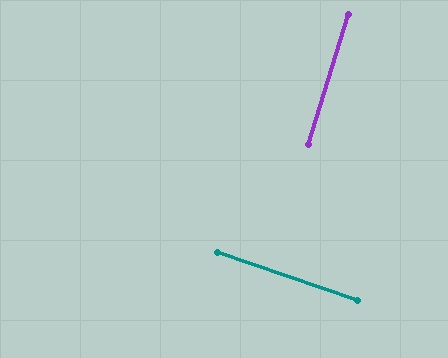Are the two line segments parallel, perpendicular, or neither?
Perpendicular — they meet at approximately 88°.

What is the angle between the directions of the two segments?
Approximately 88 degrees.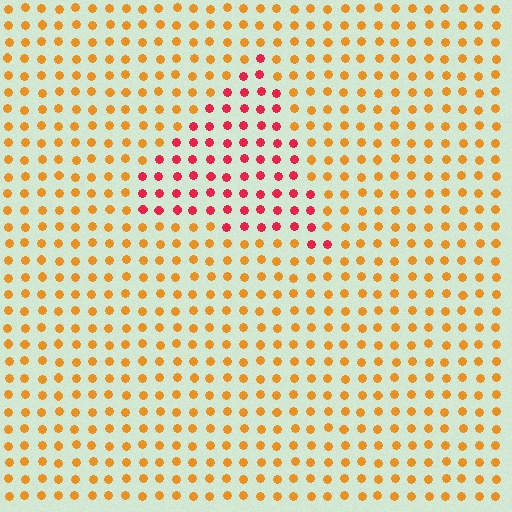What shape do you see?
I see a triangle.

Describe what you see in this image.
The image is filled with small orange elements in a uniform arrangement. A triangle-shaped region is visible where the elements are tinted to a slightly different hue, forming a subtle color boundary.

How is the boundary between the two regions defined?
The boundary is defined purely by a slight shift in hue (about 45 degrees). Spacing, size, and orientation are identical on both sides.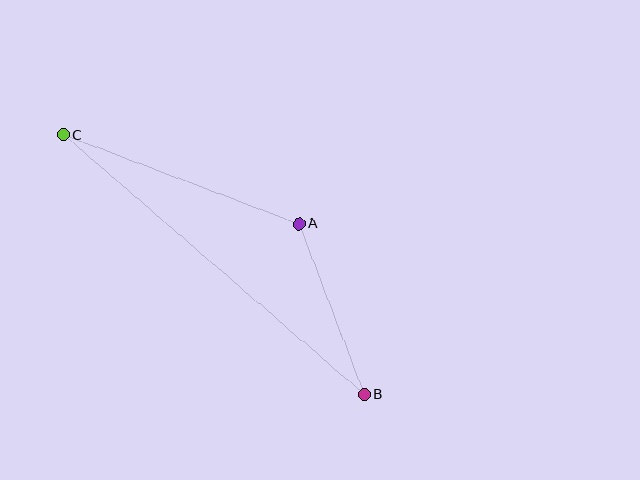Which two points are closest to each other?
Points A and B are closest to each other.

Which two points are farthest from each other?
Points B and C are farthest from each other.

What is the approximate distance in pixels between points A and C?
The distance between A and C is approximately 251 pixels.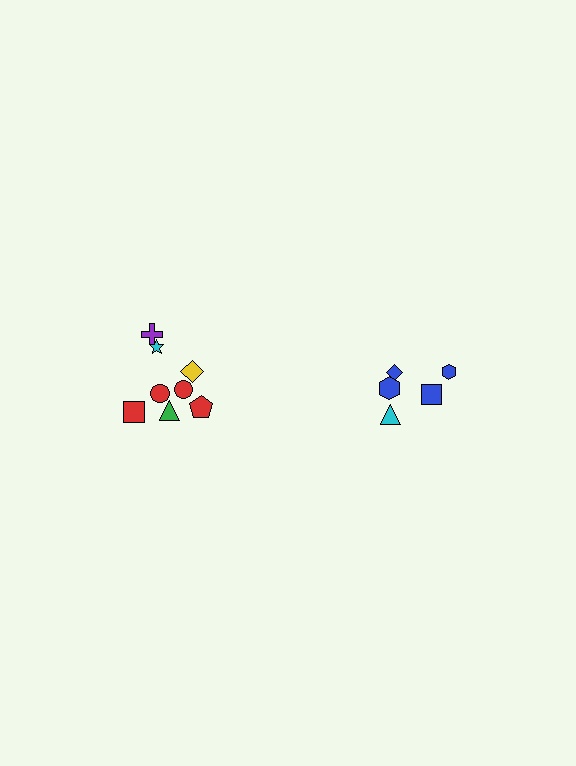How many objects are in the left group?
There are 8 objects.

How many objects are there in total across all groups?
There are 13 objects.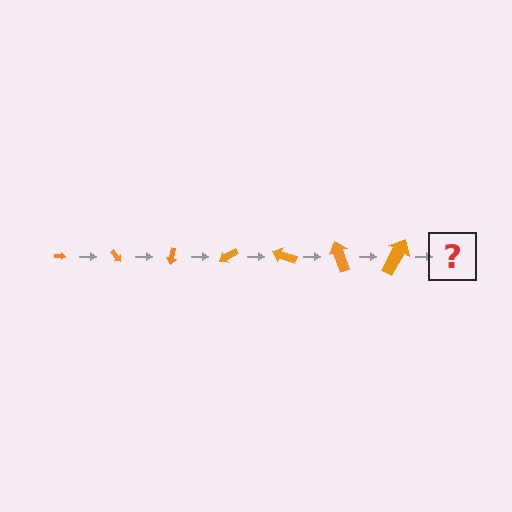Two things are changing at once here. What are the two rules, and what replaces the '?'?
The two rules are that the arrow grows larger each step and it rotates 50 degrees each step. The '?' should be an arrow, larger than the previous one and rotated 350 degrees from the start.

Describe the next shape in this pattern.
It should be an arrow, larger than the previous one and rotated 350 degrees from the start.